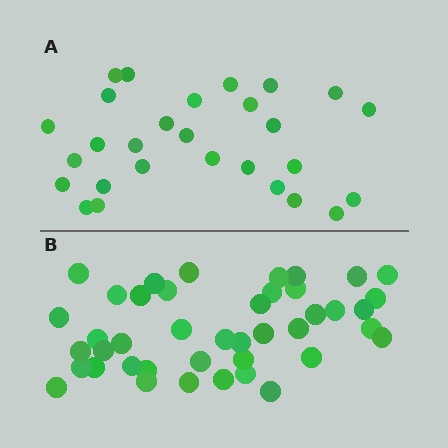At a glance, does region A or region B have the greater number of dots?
Region B (the bottom region) has more dots.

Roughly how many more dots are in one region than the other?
Region B has approximately 15 more dots than region A.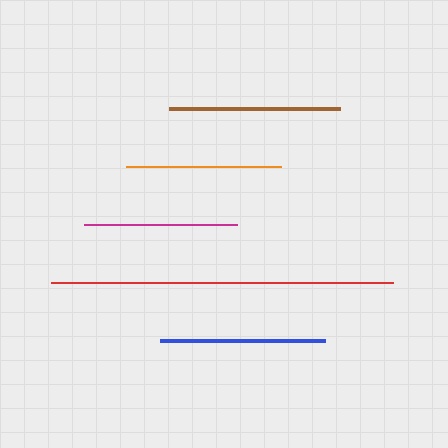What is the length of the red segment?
The red segment is approximately 342 pixels long.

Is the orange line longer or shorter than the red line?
The red line is longer than the orange line.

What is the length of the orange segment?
The orange segment is approximately 155 pixels long.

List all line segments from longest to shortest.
From longest to shortest: red, brown, blue, orange, magenta.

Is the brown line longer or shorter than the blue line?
The brown line is longer than the blue line.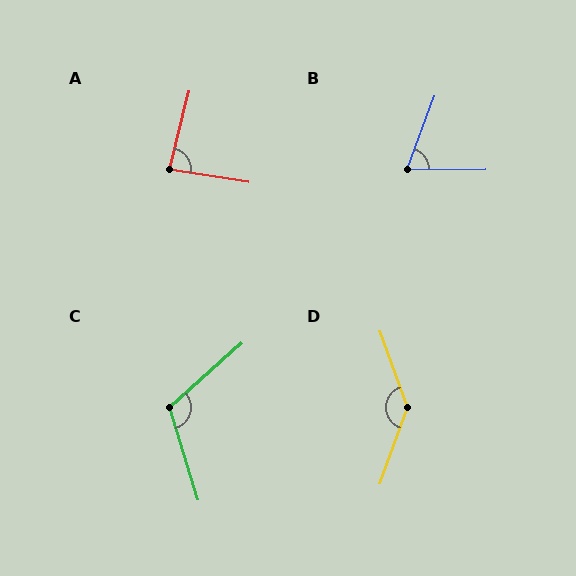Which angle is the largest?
D, at approximately 141 degrees.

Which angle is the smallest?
B, at approximately 69 degrees.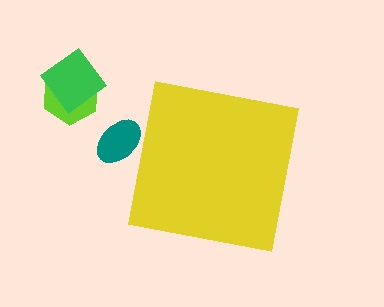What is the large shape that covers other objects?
A yellow square.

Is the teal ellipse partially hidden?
Yes, the teal ellipse is partially hidden behind the yellow square.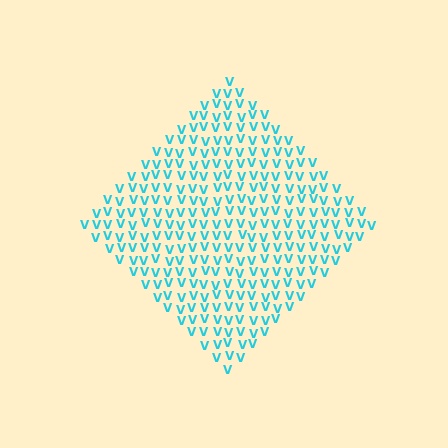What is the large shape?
The large shape is a diamond.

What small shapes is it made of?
It is made of small letter V's.